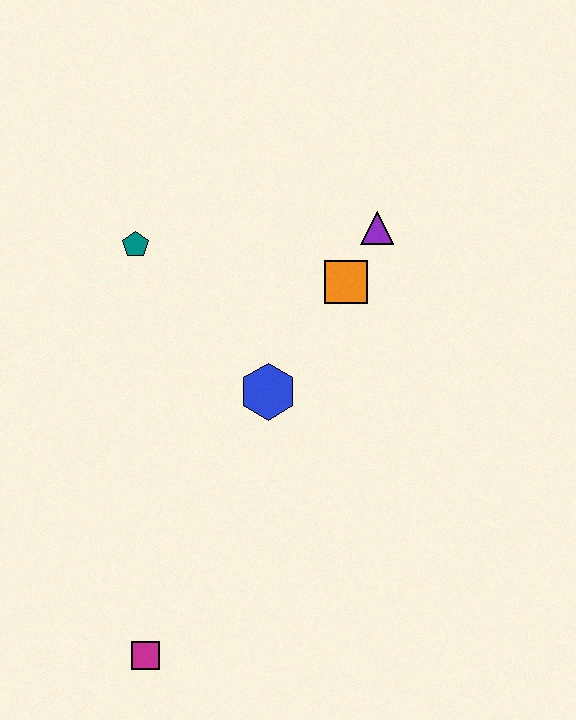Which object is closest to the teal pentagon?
The blue hexagon is closest to the teal pentagon.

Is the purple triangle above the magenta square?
Yes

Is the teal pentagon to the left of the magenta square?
Yes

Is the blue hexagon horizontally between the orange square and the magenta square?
Yes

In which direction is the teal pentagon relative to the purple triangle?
The teal pentagon is to the left of the purple triangle.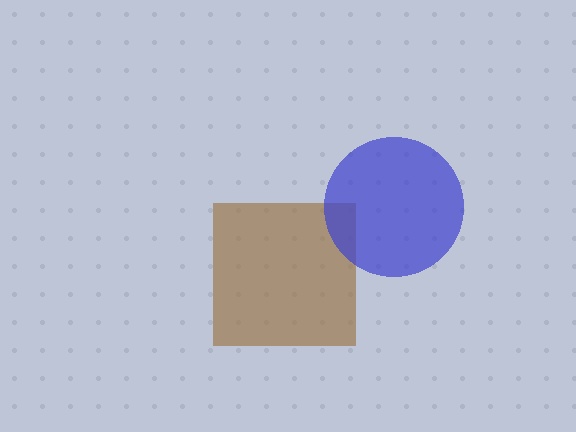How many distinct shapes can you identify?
There are 2 distinct shapes: a brown square, a blue circle.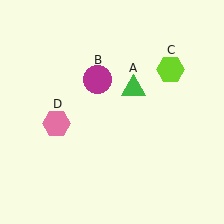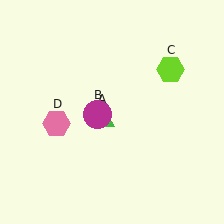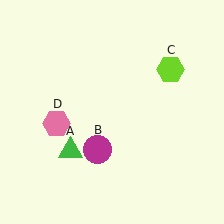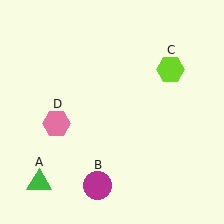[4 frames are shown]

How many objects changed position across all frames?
2 objects changed position: green triangle (object A), magenta circle (object B).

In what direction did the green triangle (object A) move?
The green triangle (object A) moved down and to the left.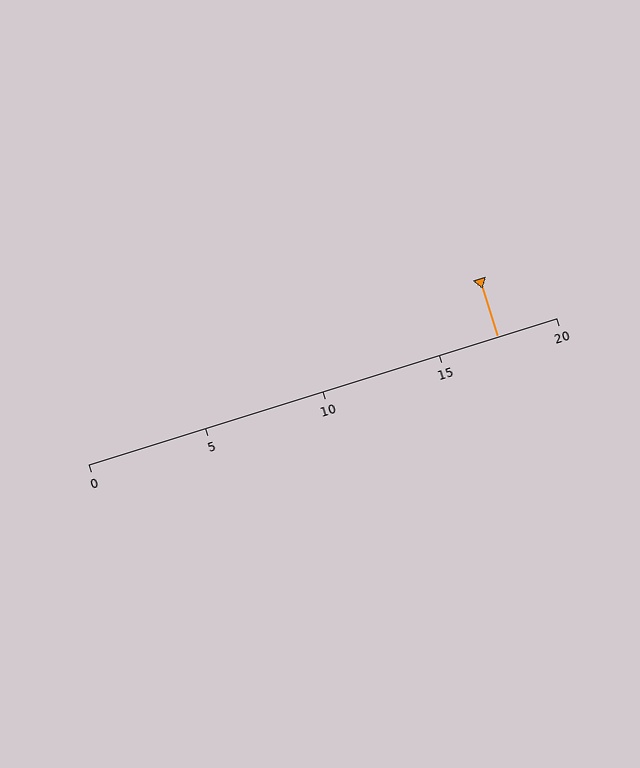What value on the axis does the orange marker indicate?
The marker indicates approximately 17.5.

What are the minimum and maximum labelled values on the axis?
The axis runs from 0 to 20.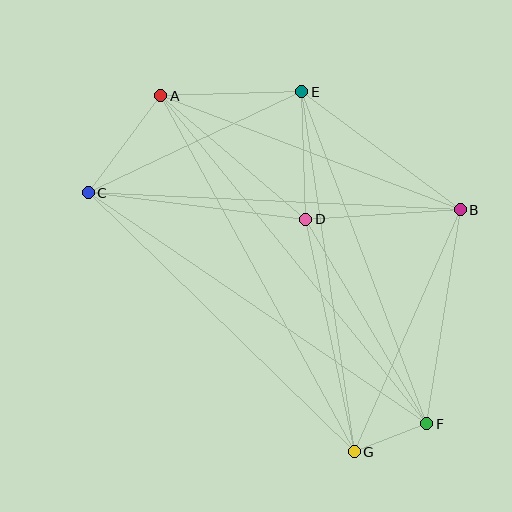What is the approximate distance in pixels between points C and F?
The distance between C and F is approximately 410 pixels.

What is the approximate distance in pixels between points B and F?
The distance between B and F is approximately 216 pixels.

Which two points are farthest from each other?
Points A and F are farthest from each other.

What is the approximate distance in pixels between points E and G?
The distance between E and G is approximately 364 pixels.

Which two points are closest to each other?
Points F and G are closest to each other.